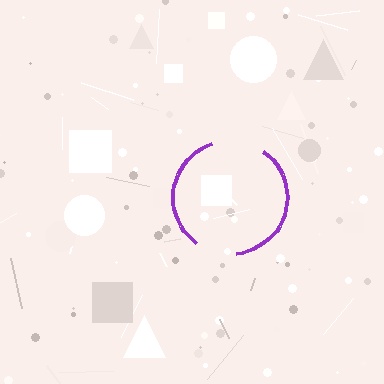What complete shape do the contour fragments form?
The contour fragments form a circle.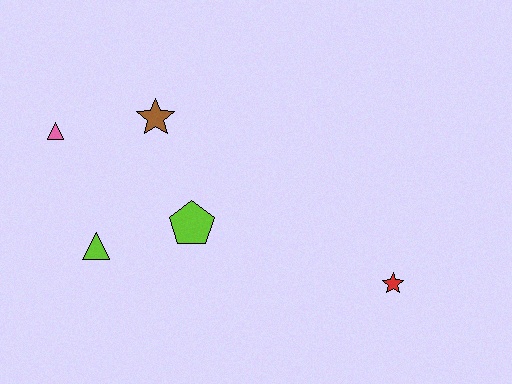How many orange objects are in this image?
There are no orange objects.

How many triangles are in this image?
There are 2 triangles.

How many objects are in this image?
There are 5 objects.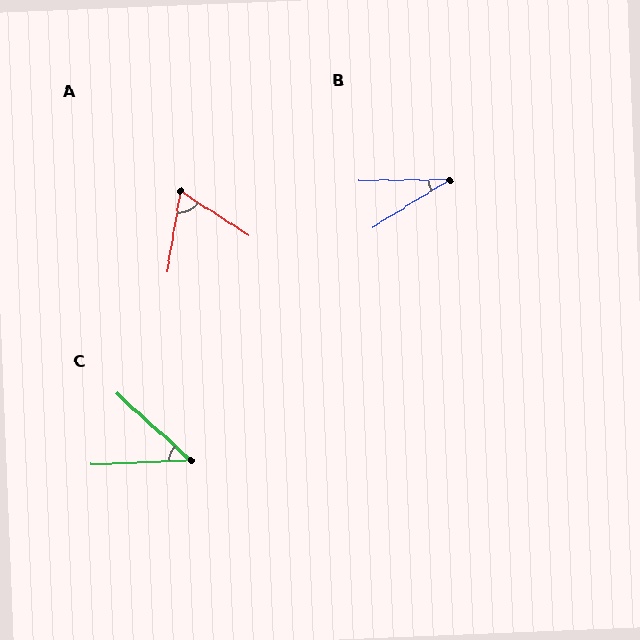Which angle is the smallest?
B, at approximately 31 degrees.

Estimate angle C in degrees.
Approximately 45 degrees.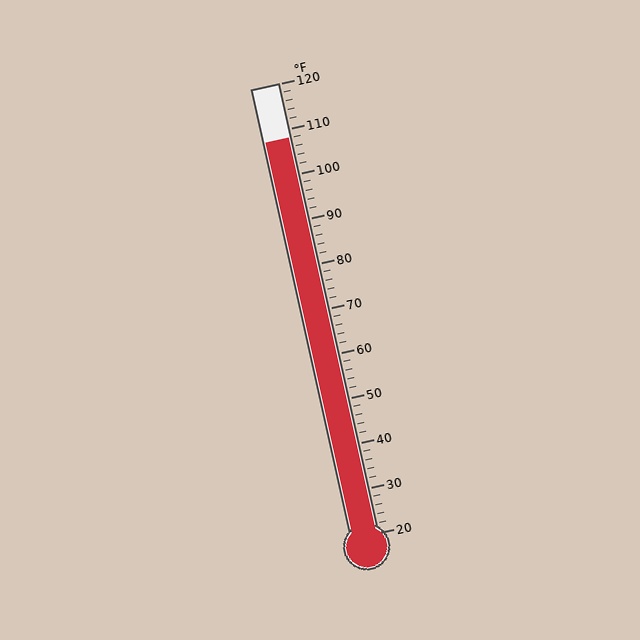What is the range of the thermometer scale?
The thermometer scale ranges from 20°F to 120°F.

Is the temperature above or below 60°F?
The temperature is above 60°F.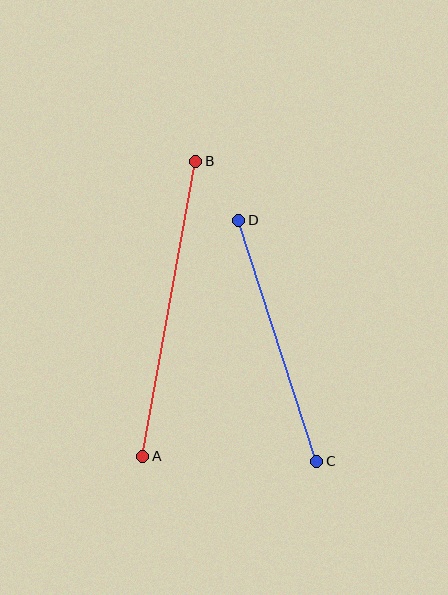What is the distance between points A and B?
The distance is approximately 300 pixels.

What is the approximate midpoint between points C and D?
The midpoint is at approximately (278, 341) pixels.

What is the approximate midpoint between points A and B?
The midpoint is at approximately (169, 309) pixels.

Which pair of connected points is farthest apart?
Points A and B are farthest apart.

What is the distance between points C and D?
The distance is approximately 254 pixels.